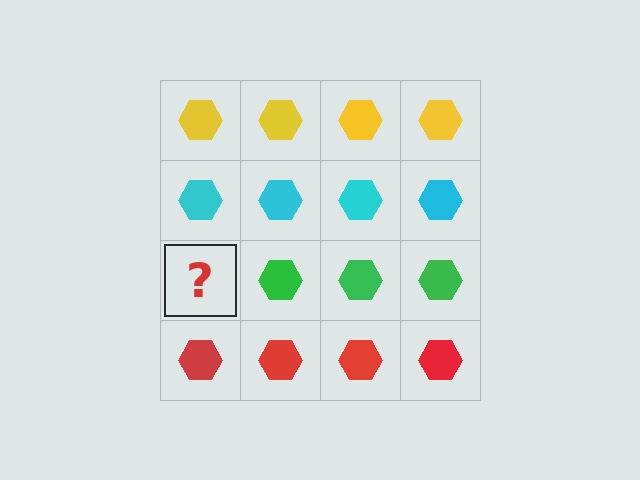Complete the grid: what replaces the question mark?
The question mark should be replaced with a green hexagon.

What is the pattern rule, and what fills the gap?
The rule is that each row has a consistent color. The gap should be filled with a green hexagon.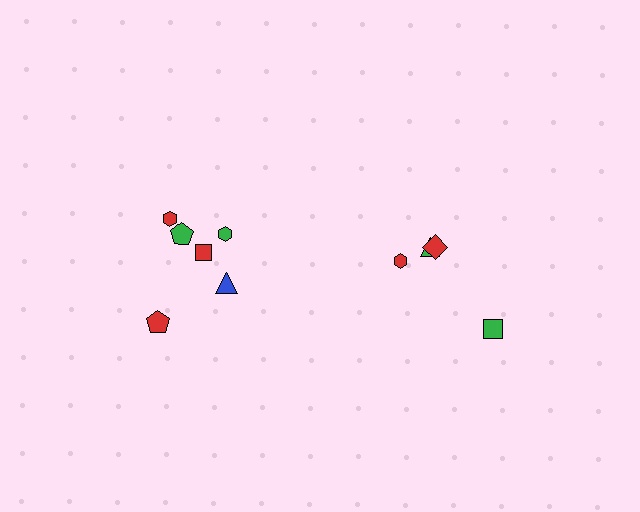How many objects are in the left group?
There are 6 objects.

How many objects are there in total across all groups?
There are 10 objects.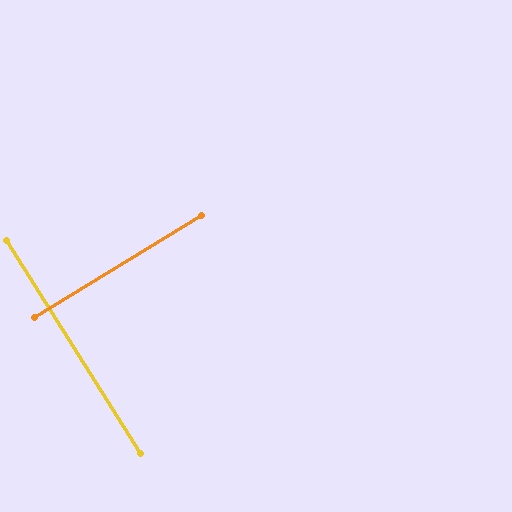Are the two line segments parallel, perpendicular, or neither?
Perpendicular — they meet at approximately 89°.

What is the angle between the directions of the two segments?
Approximately 89 degrees.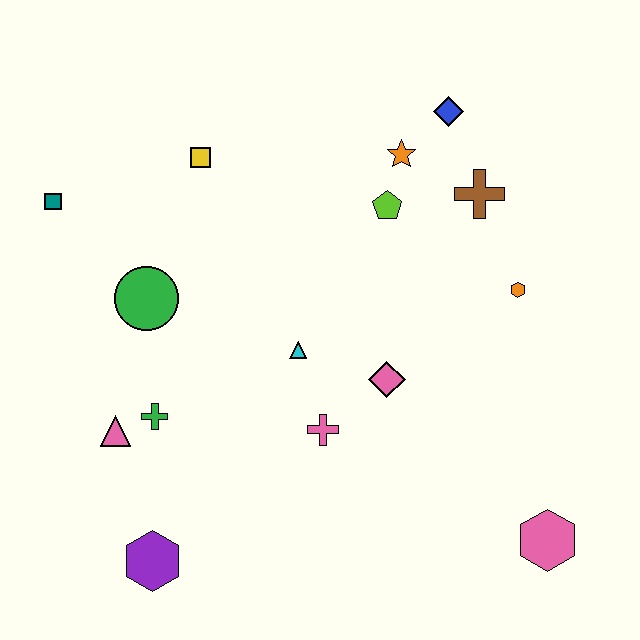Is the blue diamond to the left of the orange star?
No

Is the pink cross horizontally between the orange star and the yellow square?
Yes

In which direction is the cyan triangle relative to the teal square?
The cyan triangle is to the right of the teal square.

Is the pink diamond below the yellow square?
Yes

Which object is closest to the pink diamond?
The pink cross is closest to the pink diamond.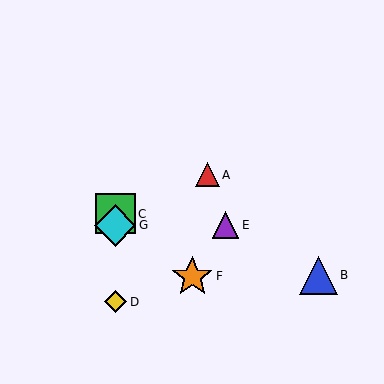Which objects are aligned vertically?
Objects C, D, G are aligned vertically.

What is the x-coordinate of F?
Object F is at x≈192.